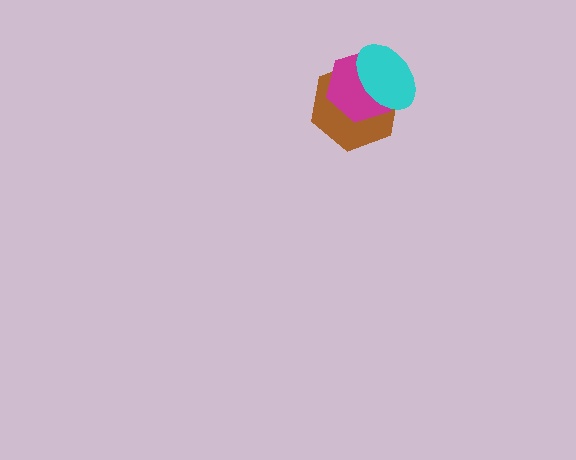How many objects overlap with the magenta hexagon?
2 objects overlap with the magenta hexagon.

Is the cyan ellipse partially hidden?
No, no other shape covers it.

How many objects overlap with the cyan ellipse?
2 objects overlap with the cyan ellipse.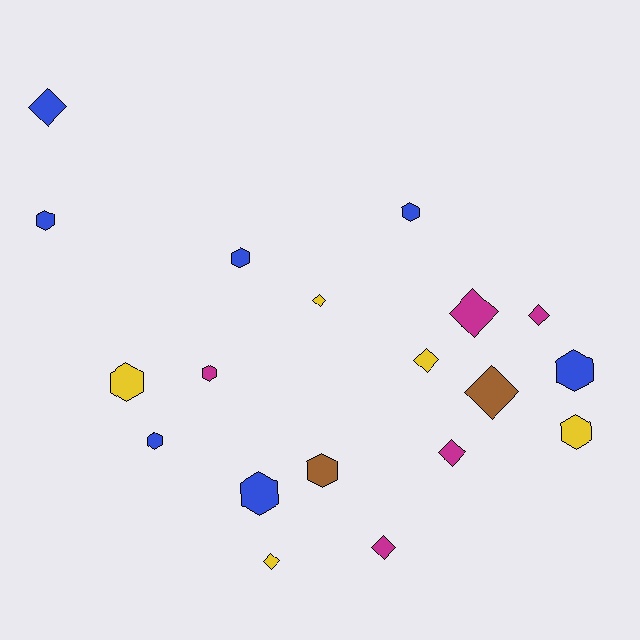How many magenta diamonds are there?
There are 4 magenta diamonds.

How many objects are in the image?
There are 19 objects.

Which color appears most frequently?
Blue, with 7 objects.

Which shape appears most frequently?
Hexagon, with 10 objects.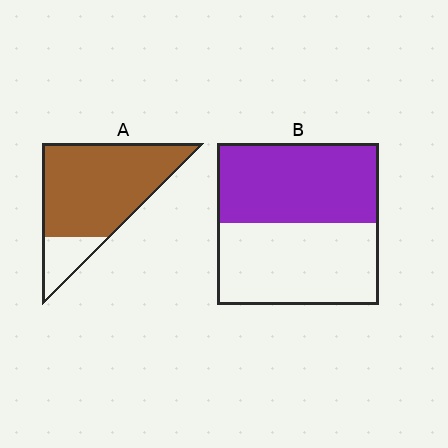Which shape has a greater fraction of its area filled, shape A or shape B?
Shape A.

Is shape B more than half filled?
Roughly half.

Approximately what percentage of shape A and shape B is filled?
A is approximately 80% and B is approximately 50%.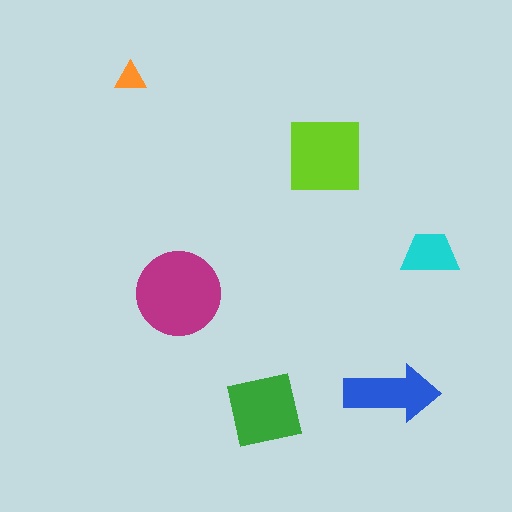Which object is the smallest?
The orange triangle.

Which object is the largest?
The magenta circle.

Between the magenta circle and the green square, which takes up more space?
The magenta circle.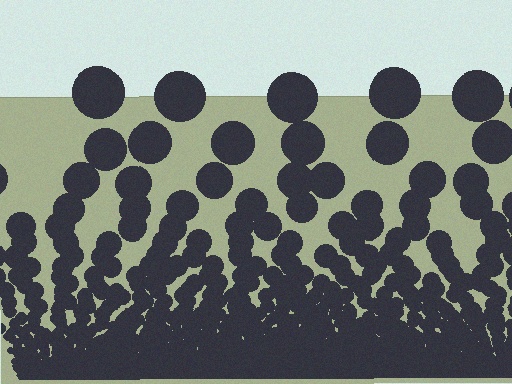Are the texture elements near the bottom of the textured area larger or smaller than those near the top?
Smaller. The gradient is inverted — elements near the bottom are smaller and denser.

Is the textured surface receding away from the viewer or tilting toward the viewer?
The surface appears to tilt toward the viewer. Texture elements get larger and sparser toward the top.